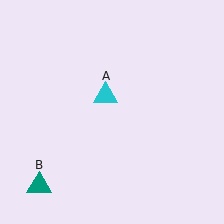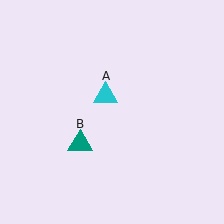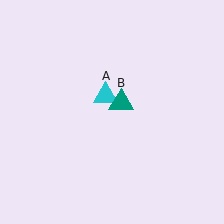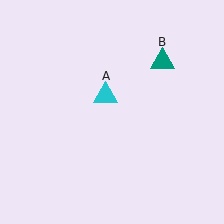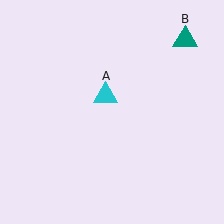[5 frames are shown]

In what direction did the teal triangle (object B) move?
The teal triangle (object B) moved up and to the right.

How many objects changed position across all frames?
1 object changed position: teal triangle (object B).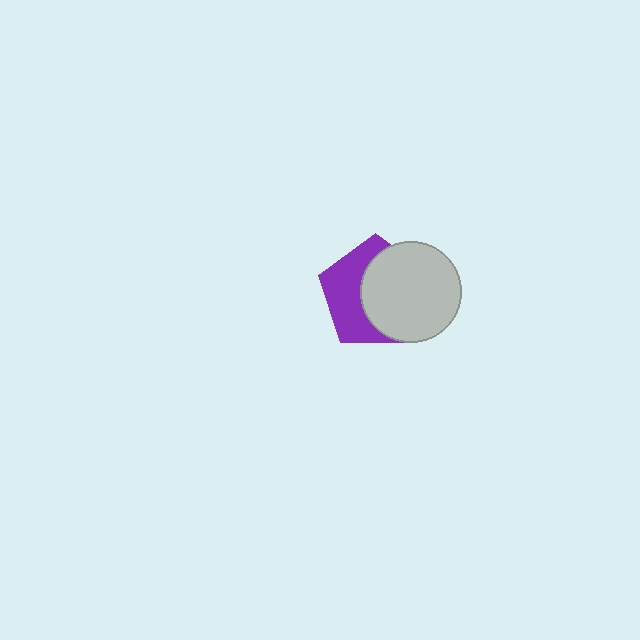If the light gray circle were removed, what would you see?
You would see the complete purple pentagon.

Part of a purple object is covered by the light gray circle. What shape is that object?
It is a pentagon.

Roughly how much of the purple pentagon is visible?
A small part of it is visible (roughly 44%).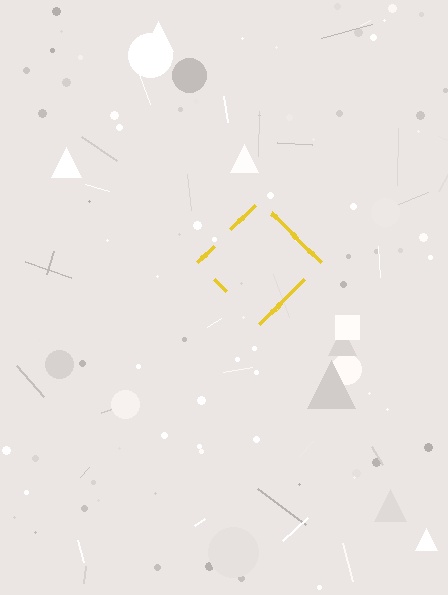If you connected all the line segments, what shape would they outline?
They would outline a diamond.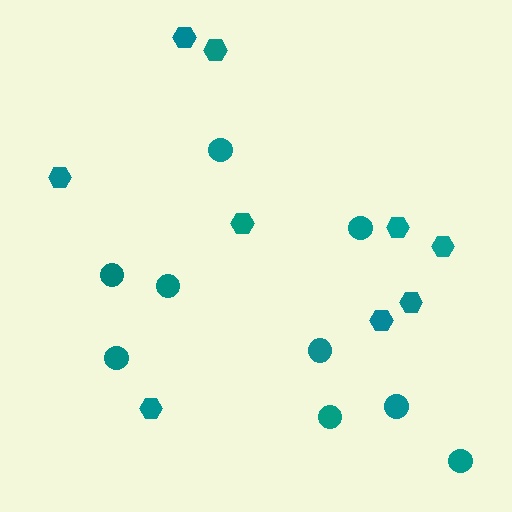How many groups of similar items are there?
There are 2 groups: one group of hexagons (9) and one group of circles (9).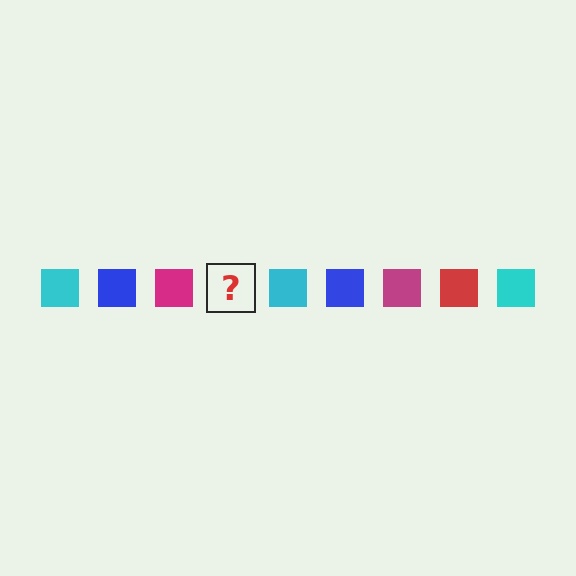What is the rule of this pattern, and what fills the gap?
The rule is that the pattern cycles through cyan, blue, magenta, red squares. The gap should be filled with a red square.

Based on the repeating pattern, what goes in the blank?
The blank should be a red square.